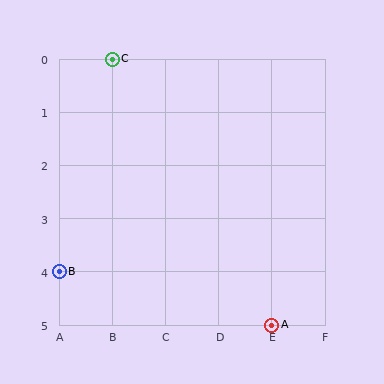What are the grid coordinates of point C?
Point C is at grid coordinates (B, 0).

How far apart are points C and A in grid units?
Points C and A are 3 columns and 5 rows apart (about 5.8 grid units diagonally).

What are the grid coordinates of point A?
Point A is at grid coordinates (E, 5).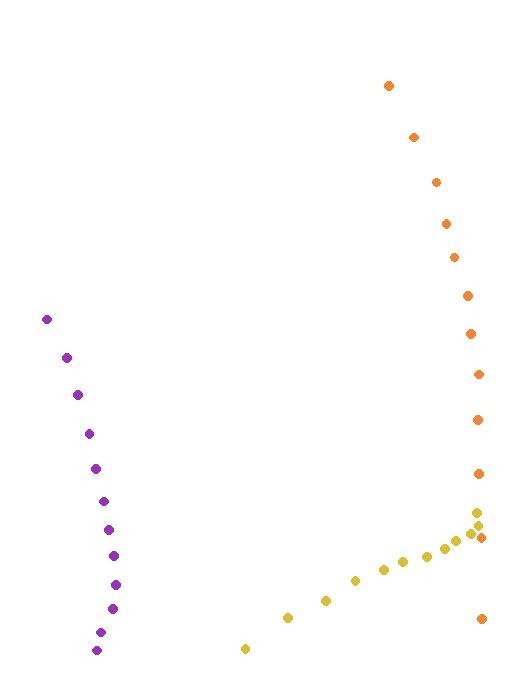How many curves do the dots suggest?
There are 3 distinct paths.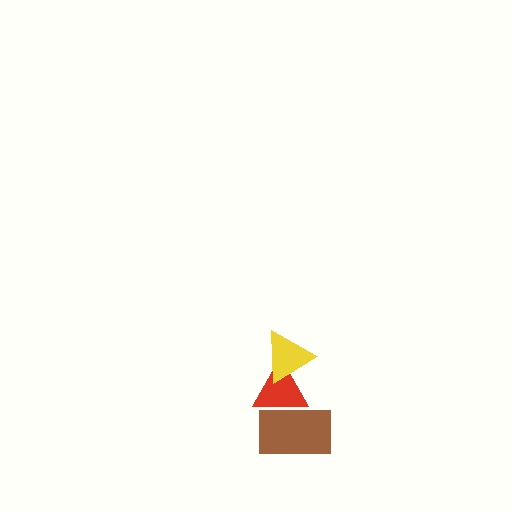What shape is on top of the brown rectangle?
The red triangle is on top of the brown rectangle.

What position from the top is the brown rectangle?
The brown rectangle is 3rd from the top.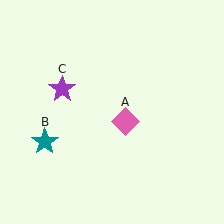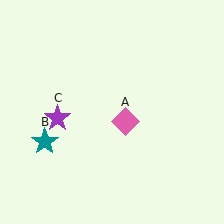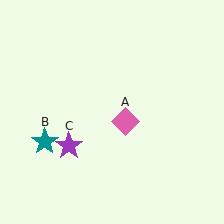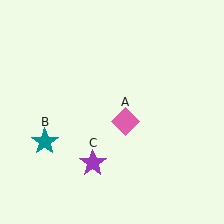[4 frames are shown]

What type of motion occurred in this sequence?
The purple star (object C) rotated counterclockwise around the center of the scene.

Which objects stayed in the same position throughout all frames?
Pink diamond (object A) and teal star (object B) remained stationary.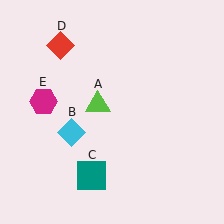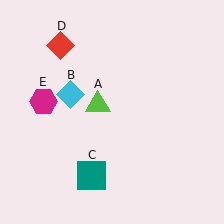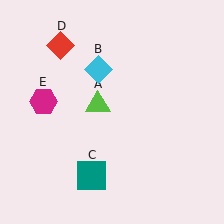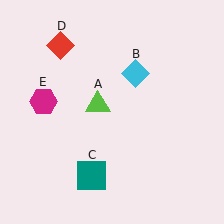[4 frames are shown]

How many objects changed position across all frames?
1 object changed position: cyan diamond (object B).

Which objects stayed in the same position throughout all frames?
Lime triangle (object A) and teal square (object C) and red diamond (object D) and magenta hexagon (object E) remained stationary.